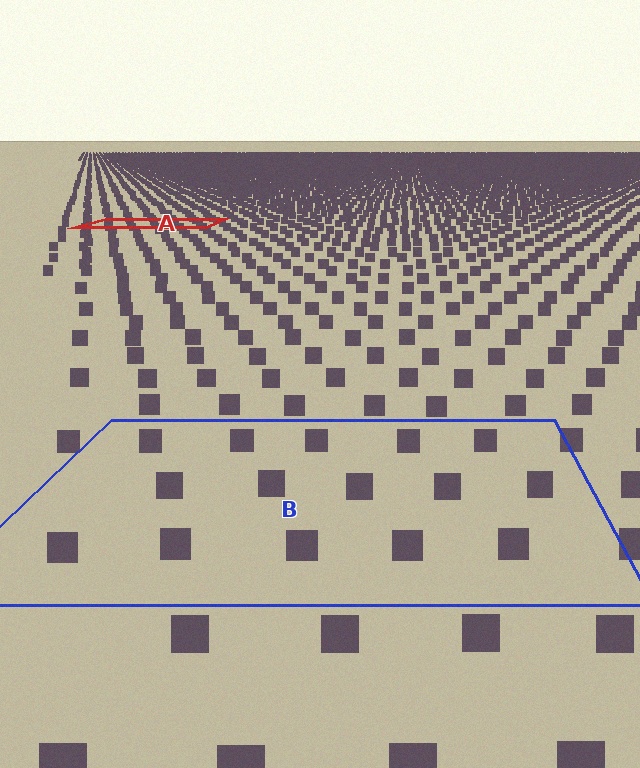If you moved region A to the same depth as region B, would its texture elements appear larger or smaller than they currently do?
They would appear larger. At a closer depth, the same texture elements are projected at a bigger on-screen size.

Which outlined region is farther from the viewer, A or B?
Region A is farther from the viewer — the texture elements inside it appear smaller and more densely packed.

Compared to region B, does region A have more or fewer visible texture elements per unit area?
Region A has more texture elements per unit area — they are packed more densely because it is farther away.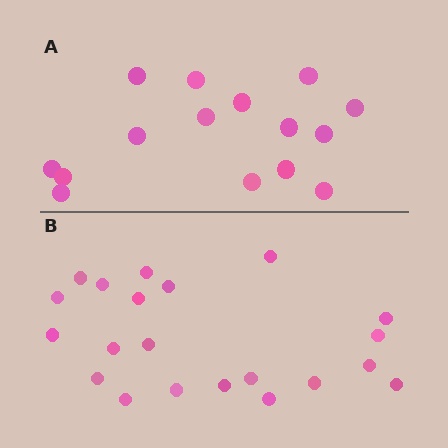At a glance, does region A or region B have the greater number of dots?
Region B (the bottom region) has more dots.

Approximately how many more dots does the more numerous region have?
Region B has about 6 more dots than region A.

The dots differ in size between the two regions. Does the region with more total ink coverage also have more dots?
No. Region A has more total ink coverage because its dots are larger, but region B actually contains more individual dots. Total area can be misleading — the number of items is what matters here.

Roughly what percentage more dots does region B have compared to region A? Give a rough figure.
About 40% more.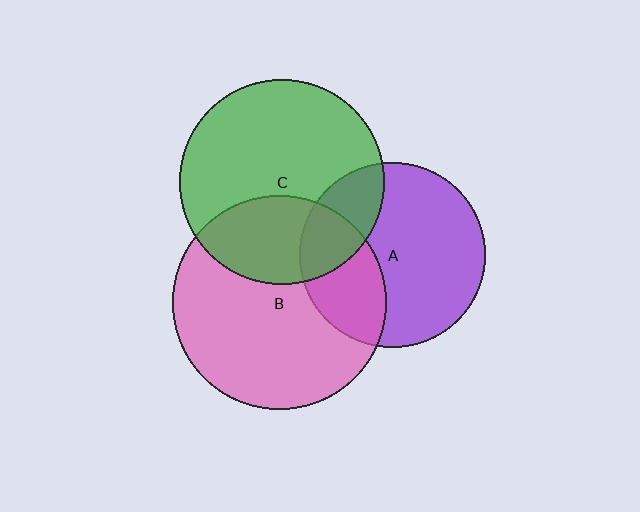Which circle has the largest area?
Circle B (pink).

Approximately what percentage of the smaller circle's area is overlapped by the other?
Approximately 30%.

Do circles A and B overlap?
Yes.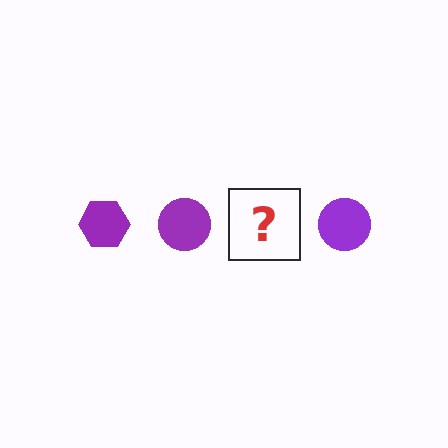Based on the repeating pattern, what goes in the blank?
The blank should be a purple hexagon.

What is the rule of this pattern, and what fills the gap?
The rule is that the pattern cycles through hexagon, circle shapes in purple. The gap should be filled with a purple hexagon.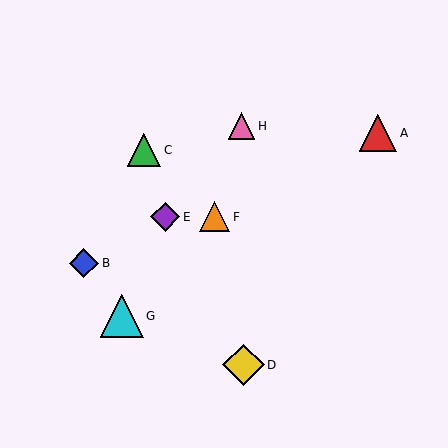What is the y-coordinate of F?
Object F is at y≈217.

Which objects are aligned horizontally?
Objects E, F are aligned horizontally.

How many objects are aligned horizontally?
2 objects (E, F) are aligned horizontally.